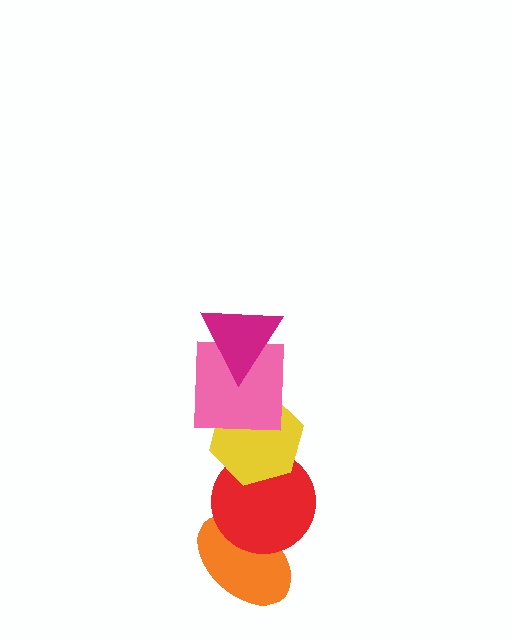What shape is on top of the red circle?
The yellow hexagon is on top of the red circle.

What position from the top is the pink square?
The pink square is 2nd from the top.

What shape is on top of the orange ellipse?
The red circle is on top of the orange ellipse.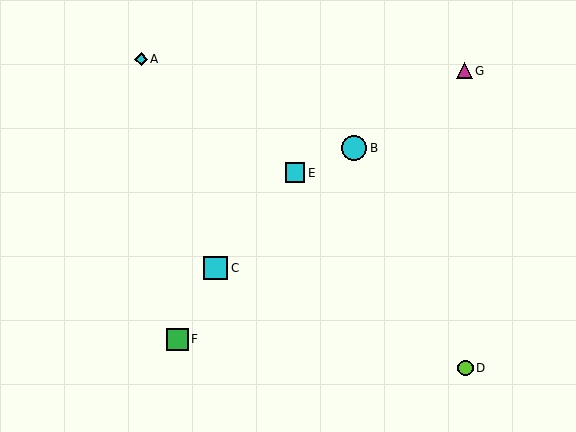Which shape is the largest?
The cyan circle (labeled B) is the largest.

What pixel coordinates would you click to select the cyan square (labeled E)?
Click at (295, 173) to select the cyan square E.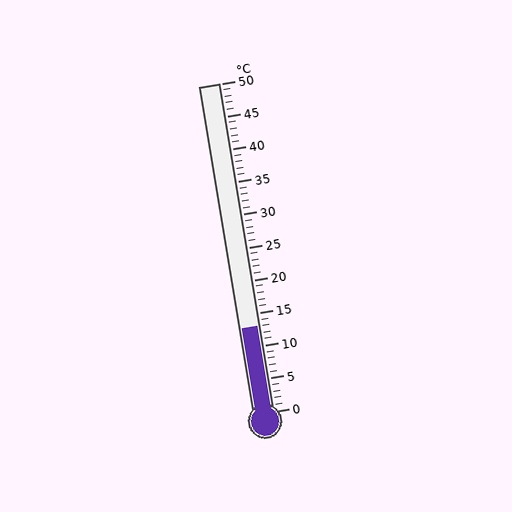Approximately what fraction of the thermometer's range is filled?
The thermometer is filled to approximately 25% of its range.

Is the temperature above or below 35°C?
The temperature is below 35°C.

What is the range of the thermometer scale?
The thermometer scale ranges from 0°C to 50°C.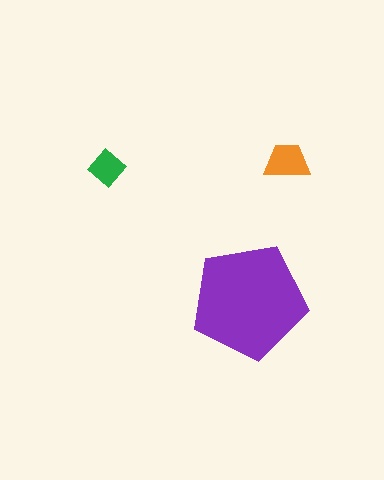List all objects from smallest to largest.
The green diamond, the orange trapezoid, the purple pentagon.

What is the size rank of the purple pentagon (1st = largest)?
1st.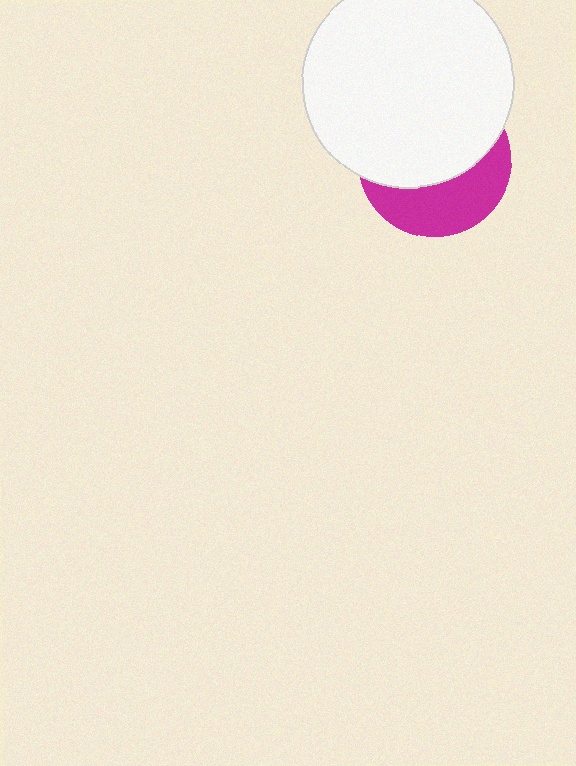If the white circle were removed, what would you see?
You would see the complete magenta circle.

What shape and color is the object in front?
The object in front is a white circle.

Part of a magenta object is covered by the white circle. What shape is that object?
It is a circle.